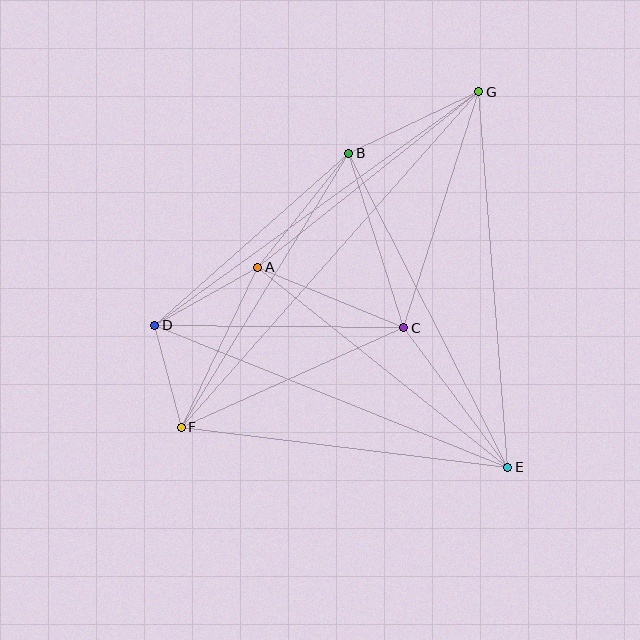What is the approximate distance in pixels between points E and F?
The distance between E and F is approximately 329 pixels.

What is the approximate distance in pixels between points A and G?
The distance between A and G is approximately 282 pixels.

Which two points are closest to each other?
Points D and F are closest to each other.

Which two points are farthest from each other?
Points F and G are farthest from each other.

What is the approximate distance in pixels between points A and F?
The distance between A and F is approximately 177 pixels.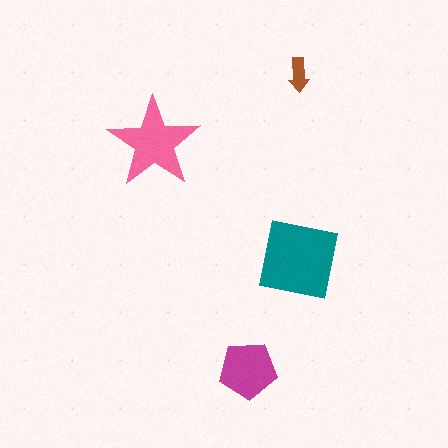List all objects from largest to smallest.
The teal square, the pink star, the magenta pentagon, the brown arrow.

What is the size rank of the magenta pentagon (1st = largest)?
3rd.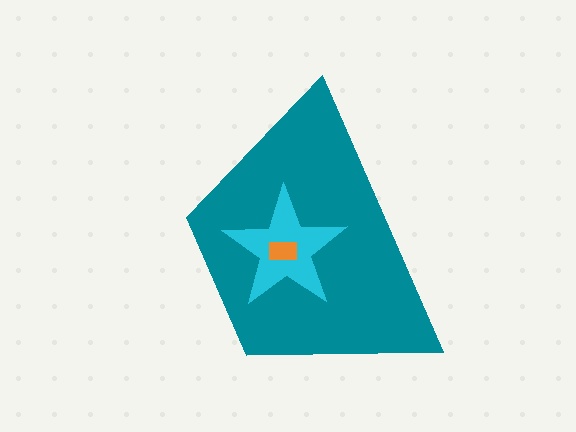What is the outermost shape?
The teal trapezoid.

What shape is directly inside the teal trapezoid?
The cyan star.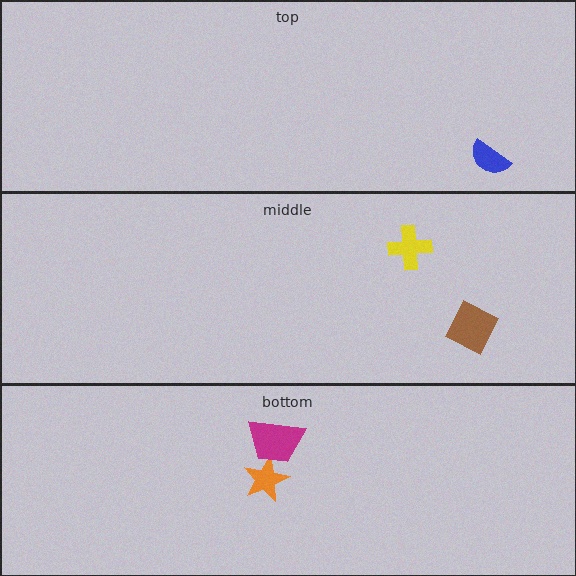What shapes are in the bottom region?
The orange star, the magenta trapezoid.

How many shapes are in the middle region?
2.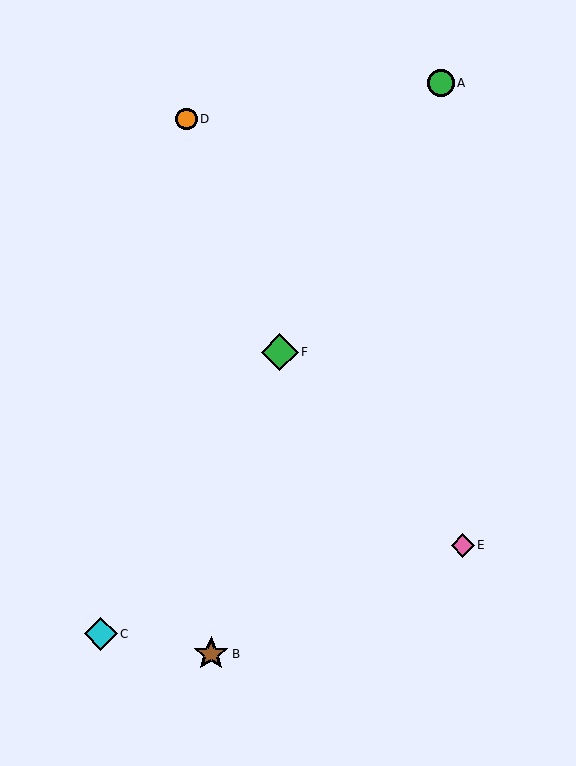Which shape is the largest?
The green diamond (labeled F) is the largest.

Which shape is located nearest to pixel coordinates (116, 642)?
The cyan diamond (labeled C) at (101, 634) is nearest to that location.